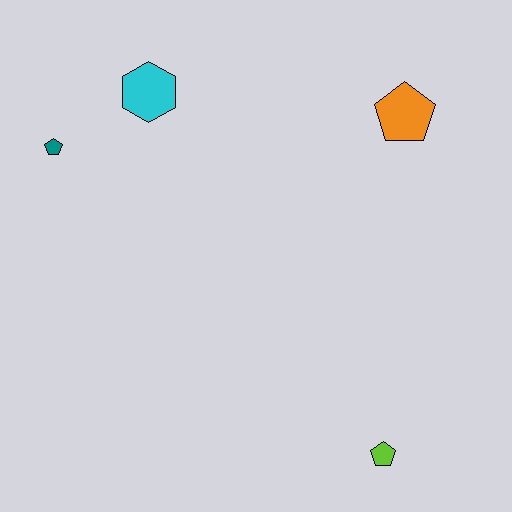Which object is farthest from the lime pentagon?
The teal pentagon is farthest from the lime pentagon.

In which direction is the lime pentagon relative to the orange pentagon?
The lime pentagon is below the orange pentagon.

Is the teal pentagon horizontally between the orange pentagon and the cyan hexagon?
No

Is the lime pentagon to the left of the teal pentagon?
No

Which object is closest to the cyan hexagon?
The teal pentagon is closest to the cyan hexagon.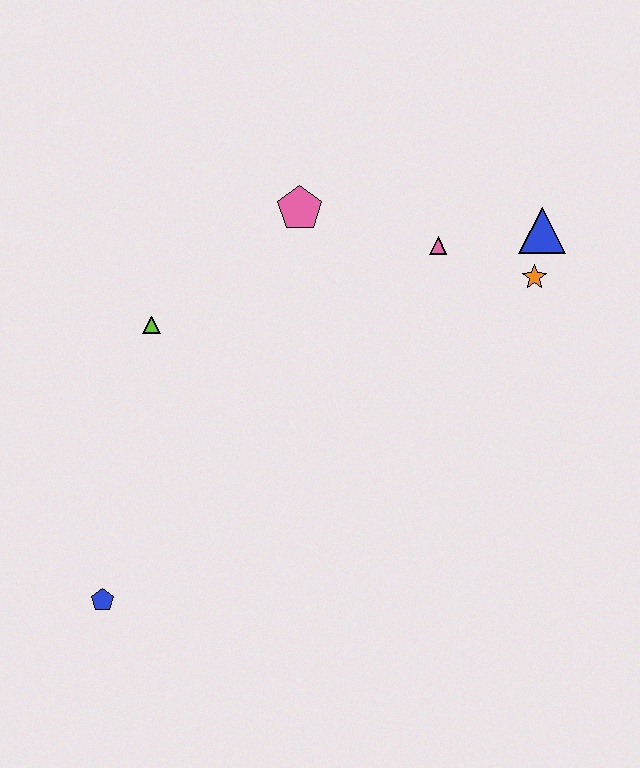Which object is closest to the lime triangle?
The pink pentagon is closest to the lime triangle.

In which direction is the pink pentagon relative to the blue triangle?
The pink pentagon is to the left of the blue triangle.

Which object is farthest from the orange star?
The blue pentagon is farthest from the orange star.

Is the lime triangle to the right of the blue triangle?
No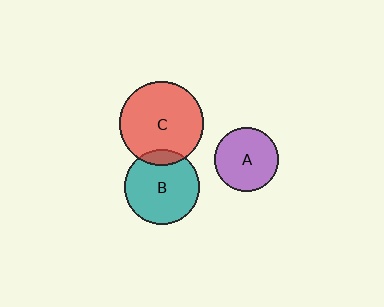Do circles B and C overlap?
Yes.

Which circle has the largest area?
Circle C (red).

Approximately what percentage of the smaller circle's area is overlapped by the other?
Approximately 10%.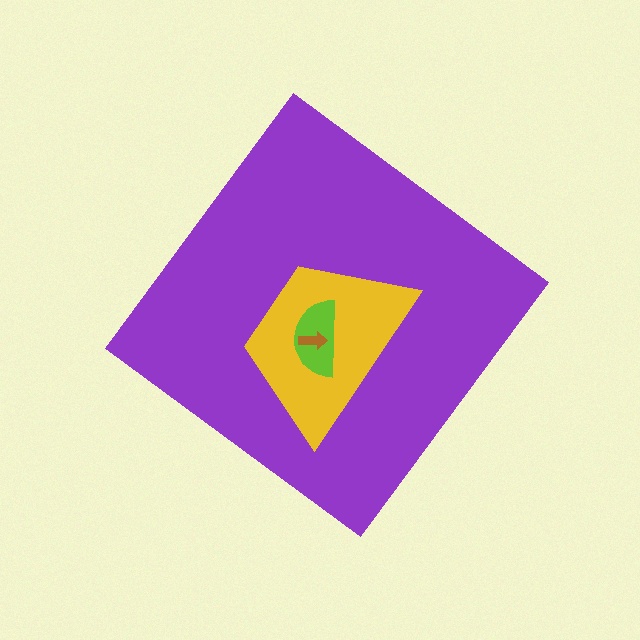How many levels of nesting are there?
4.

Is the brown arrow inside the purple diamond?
Yes.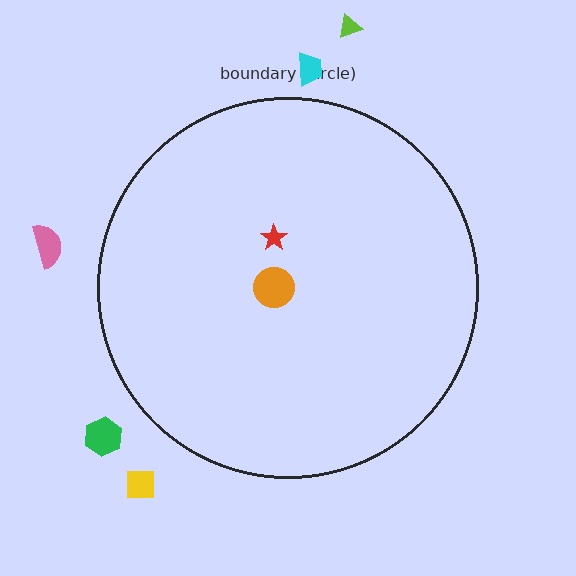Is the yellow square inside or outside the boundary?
Outside.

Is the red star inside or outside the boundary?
Inside.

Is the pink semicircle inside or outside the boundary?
Outside.